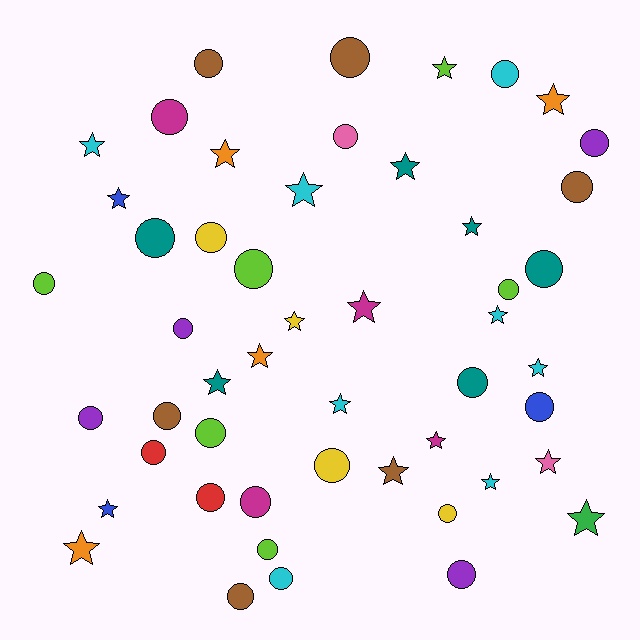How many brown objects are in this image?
There are 6 brown objects.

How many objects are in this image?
There are 50 objects.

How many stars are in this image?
There are 22 stars.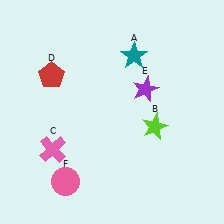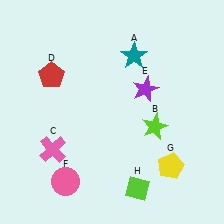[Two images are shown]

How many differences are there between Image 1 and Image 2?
There are 2 differences between the two images.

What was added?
A yellow pentagon (G), a lime diamond (H) were added in Image 2.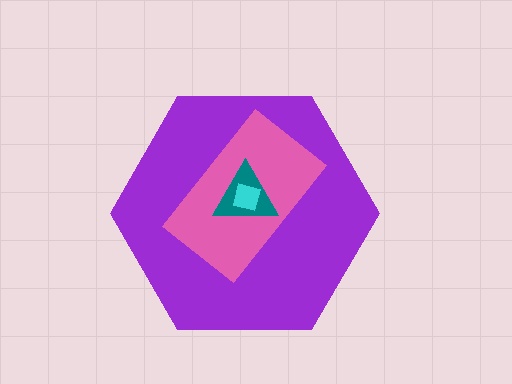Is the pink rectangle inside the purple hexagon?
Yes.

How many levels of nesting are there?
4.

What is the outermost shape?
The purple hexagon.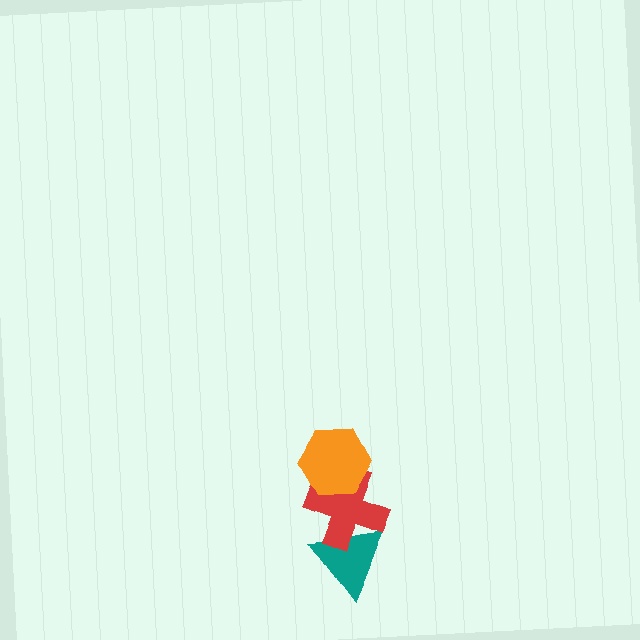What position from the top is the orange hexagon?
The orange hexagon is 1st from the top.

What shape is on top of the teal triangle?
The red cross is on top of the teal triangle.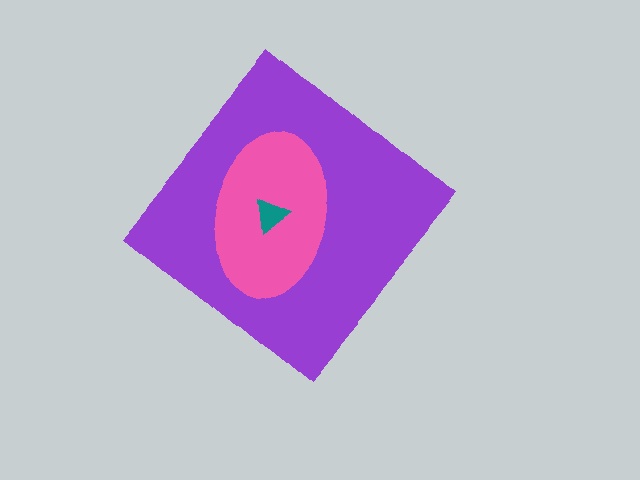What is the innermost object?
The teal triangle.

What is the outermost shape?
The purple diamond.